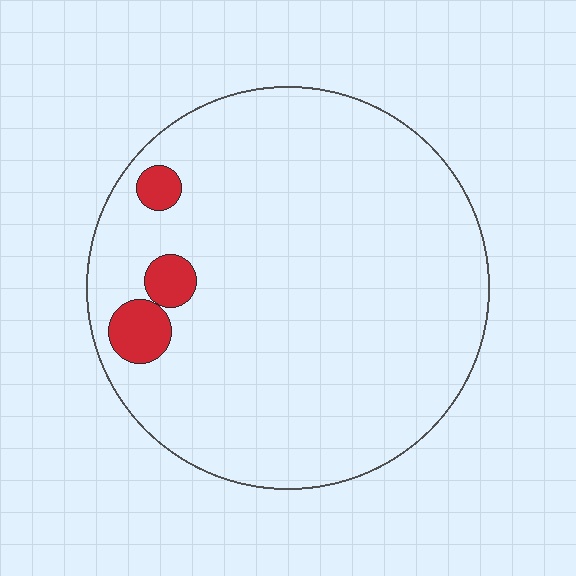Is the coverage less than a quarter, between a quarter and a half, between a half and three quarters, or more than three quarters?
Less than a quarter.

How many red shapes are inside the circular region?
3.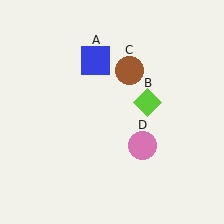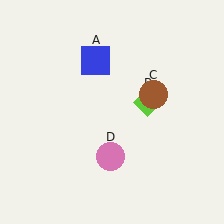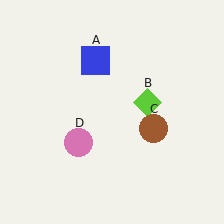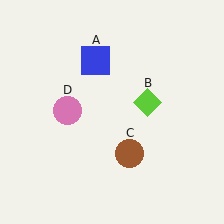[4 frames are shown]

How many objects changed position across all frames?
2 objects changed position: brown circle (object C), pink circle (object D).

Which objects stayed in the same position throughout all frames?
Blue square (object A) and lime diamond (object B) remained stationary.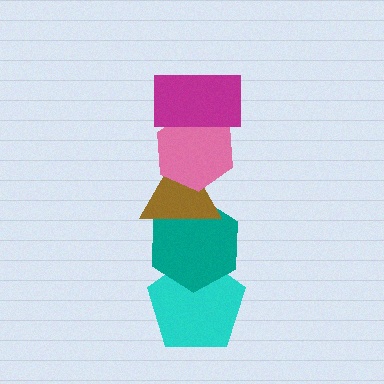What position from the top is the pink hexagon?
The pink hexagon is 2nd from the top.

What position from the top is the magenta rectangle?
The magenta rectangle is 1st from the top.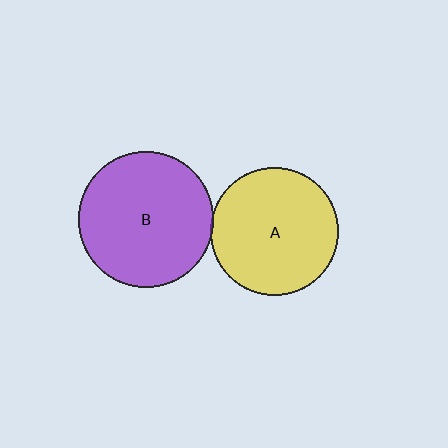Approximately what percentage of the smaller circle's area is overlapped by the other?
Approximately 5%.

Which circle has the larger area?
Circle B (purple).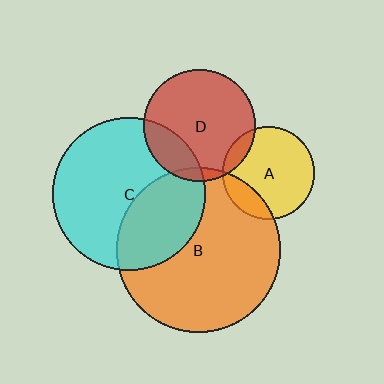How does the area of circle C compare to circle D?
Approximately 1.9 times.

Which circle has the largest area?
Circle B (orange).